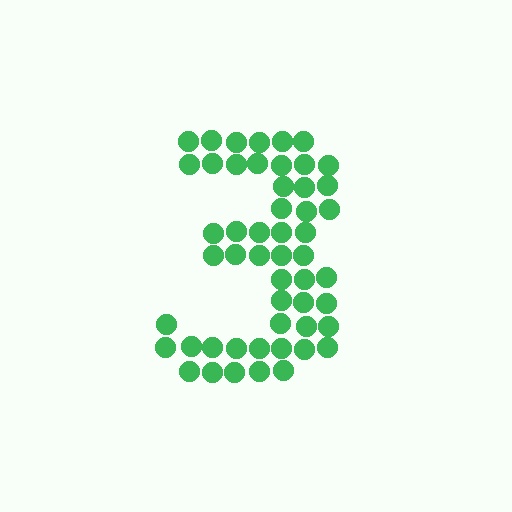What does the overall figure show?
The overall figure shows the digit 3.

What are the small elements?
The small elements are circles.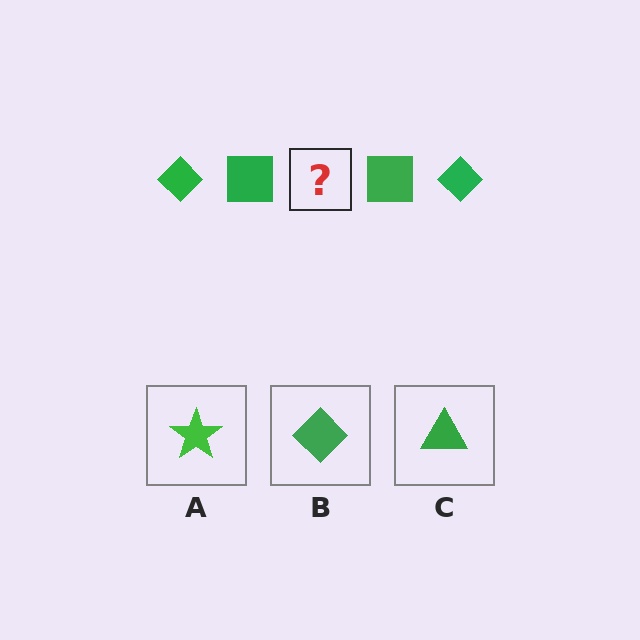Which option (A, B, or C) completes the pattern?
B.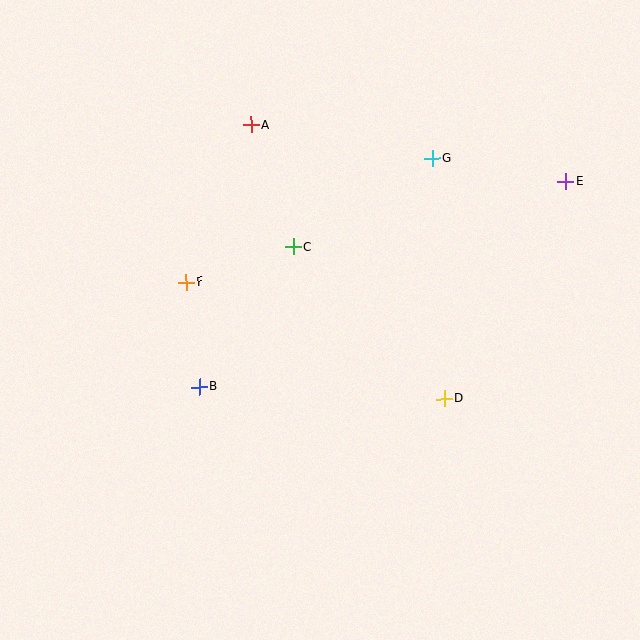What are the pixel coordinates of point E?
Point E is at (566, 181).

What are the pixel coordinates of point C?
Point C is at (293, 247).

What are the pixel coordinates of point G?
Point G is at (432, 159).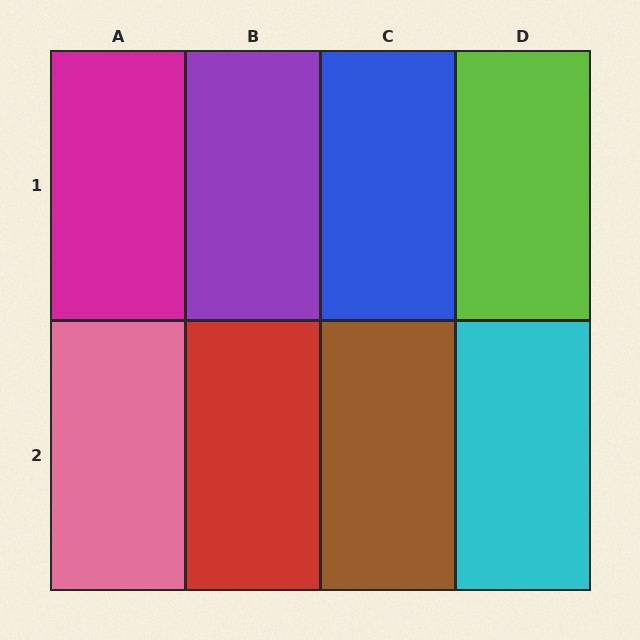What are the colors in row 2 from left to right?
Pink, red, brown, cyan.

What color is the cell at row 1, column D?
Lime.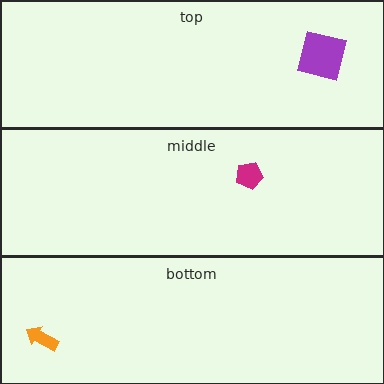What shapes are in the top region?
The purple square.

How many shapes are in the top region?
1.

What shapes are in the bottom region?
The orange arrow.